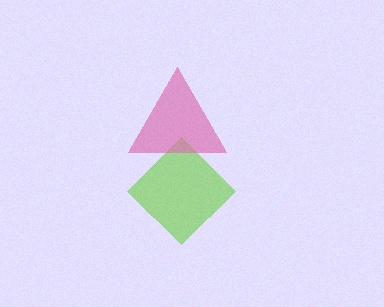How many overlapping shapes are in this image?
There are 2 overlapping shapes in the image.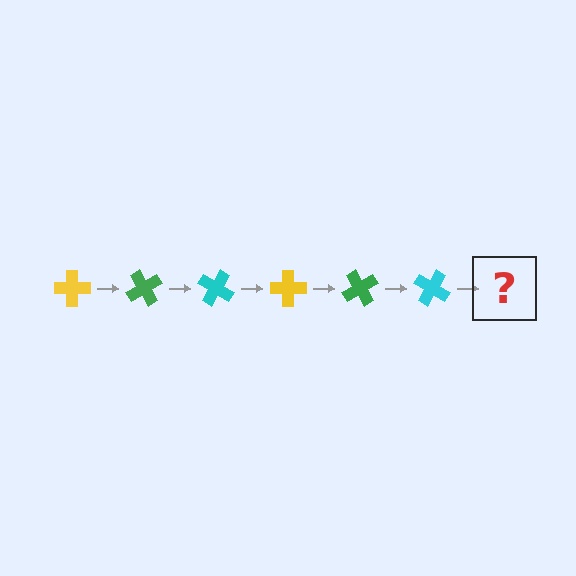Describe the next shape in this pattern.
It should be a yellow cross, rotated 360 degrees from the start.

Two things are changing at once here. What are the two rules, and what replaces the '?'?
The two rules are that it rotates 60 degrees each step and the color cycles through yellow, green, and cyan. The '?' should be a yellow cross, rotated 360 degrees from the start.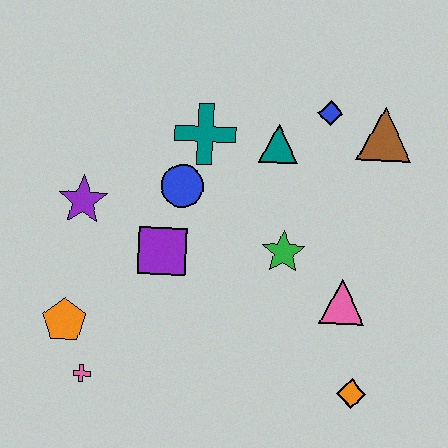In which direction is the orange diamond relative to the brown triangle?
The orange diamond is below the brown triangle.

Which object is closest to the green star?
The pink triangle is closest to the green star.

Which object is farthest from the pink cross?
The brown triangle is farthest from the pink cross.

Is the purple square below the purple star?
Yes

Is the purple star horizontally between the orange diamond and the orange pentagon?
Yes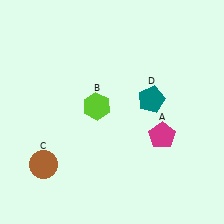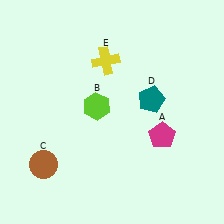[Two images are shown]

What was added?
A yellow cross (E) was added in Image 2.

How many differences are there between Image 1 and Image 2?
There is 1 difference between the two images.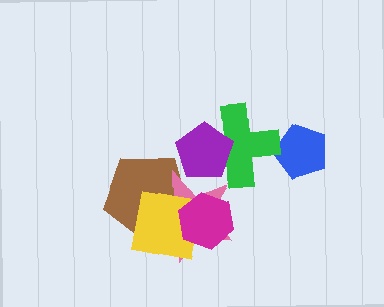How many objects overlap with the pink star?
4 objects overlap with the pink star.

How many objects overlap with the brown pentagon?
3 objects overlap with the brown pentagon.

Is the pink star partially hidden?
Yes, it is partially covered by another shape.